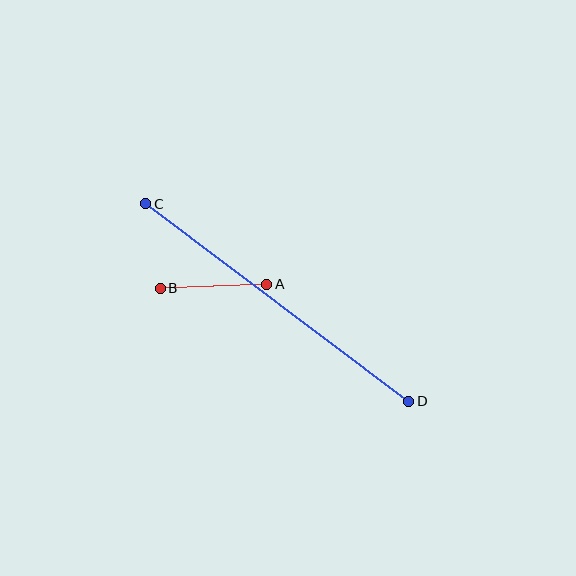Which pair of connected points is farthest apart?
Points C and D are farthest apart.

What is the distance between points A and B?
The distance is approximately 107 pixels.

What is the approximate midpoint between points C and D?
The midpoint is at approximately (277, 303) pixels.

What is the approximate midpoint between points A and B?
The midpoint is at approximately (213, 286) pixels.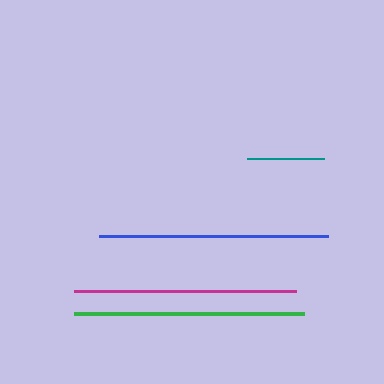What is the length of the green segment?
The green segment is approximately 230 pixels long.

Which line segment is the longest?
The green line is the longest at approximately 230 pixels.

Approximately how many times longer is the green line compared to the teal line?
The green line is approximately 3.0 times the length of the teal line.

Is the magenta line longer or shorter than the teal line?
The magenta line is longer than the teal line.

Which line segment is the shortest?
The teal line is the shortest at approximately 77 pixels.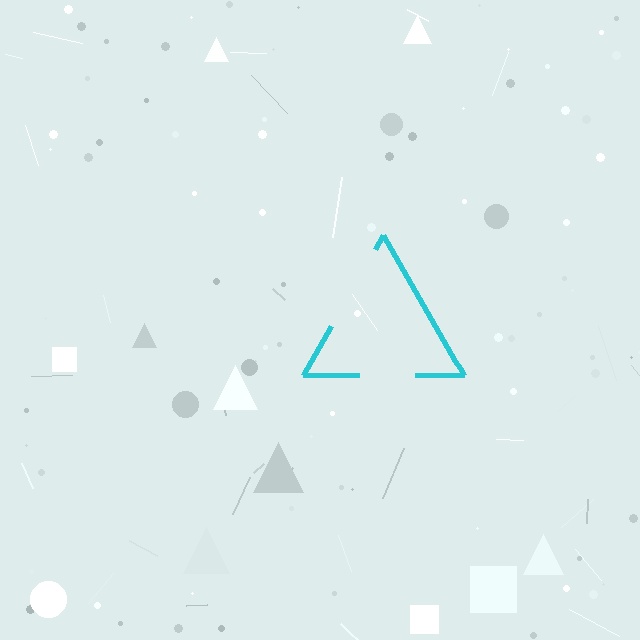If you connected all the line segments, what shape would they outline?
They would outline a triangle.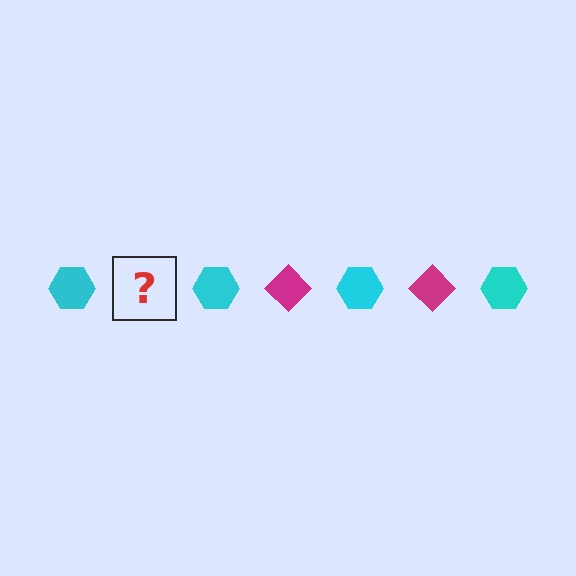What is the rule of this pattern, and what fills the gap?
The rule is that the pattern alternates between cyan hexagon and magenta diamond. The gap should be filled with a magenta diamond.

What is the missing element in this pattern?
The missing element is a magenta diamond.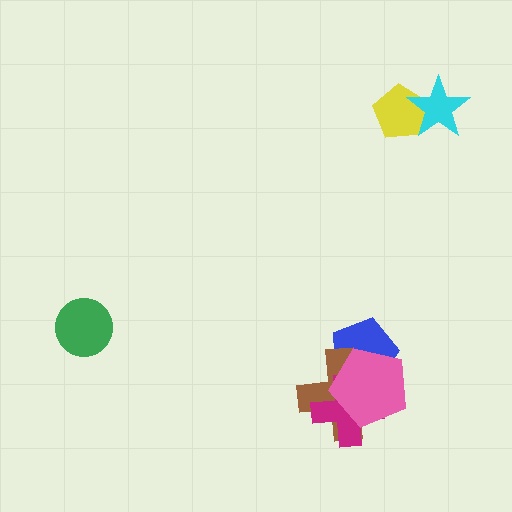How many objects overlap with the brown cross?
3 objects overlap with the brown cross.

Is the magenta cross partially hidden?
Yes, it is partially covered by another shape.